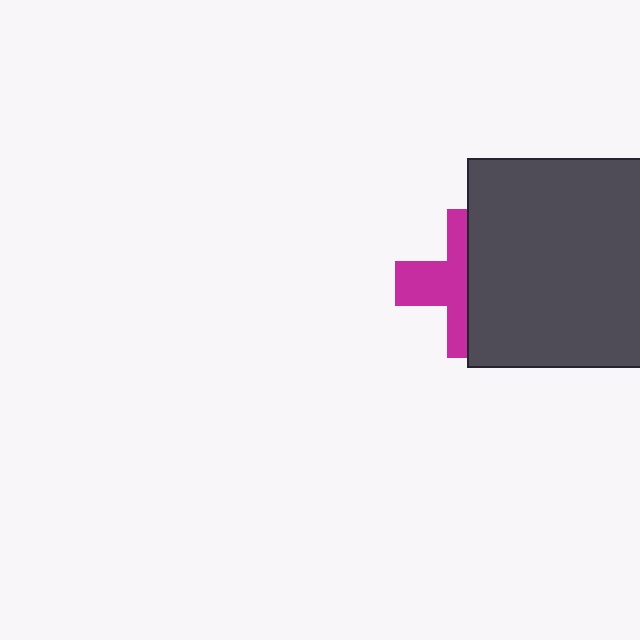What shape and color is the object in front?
The object in front is a dark gray rectangle.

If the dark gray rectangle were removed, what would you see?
You would see the complete magenta cross.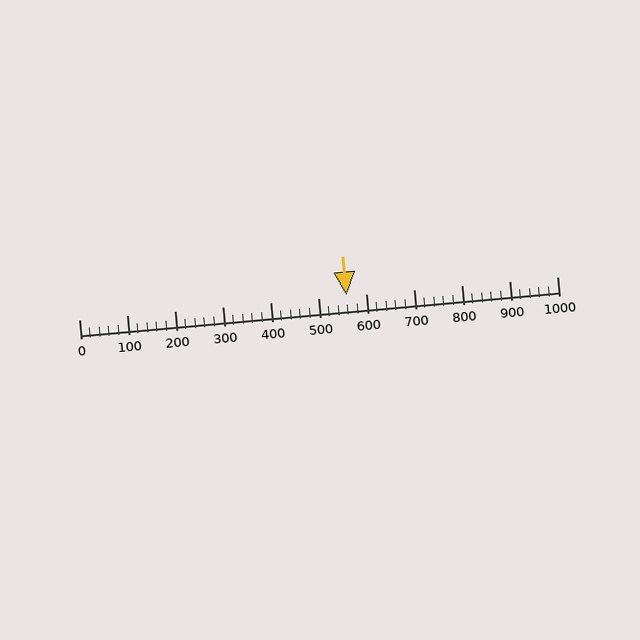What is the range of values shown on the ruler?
The ruler shows values from 0 to 1000.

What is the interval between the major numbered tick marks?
The major tick marks are spaced 100 units apart.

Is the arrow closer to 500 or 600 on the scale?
The arrow is closer to 600.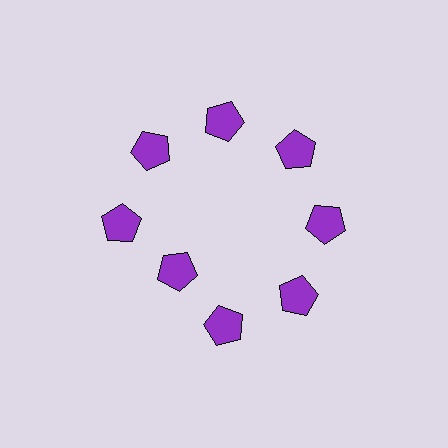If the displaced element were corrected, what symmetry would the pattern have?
It would have 8-fold rotational symmetry — the pattern would map onto itself every 45 degrees.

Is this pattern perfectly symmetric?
No. The 8 purple pentagons are arranged in a ring, but one element near the 8 o'clock position is pulled inward toward the center, breaking the 8-fold rotational symmetry.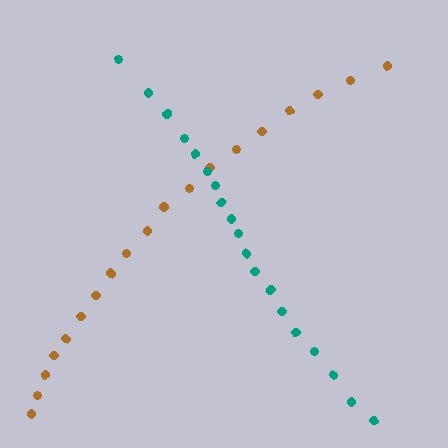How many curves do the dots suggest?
There are 2 distinct paths.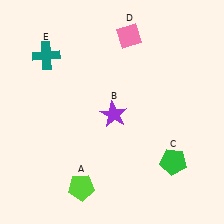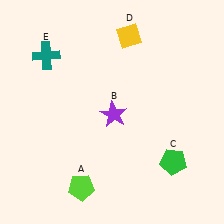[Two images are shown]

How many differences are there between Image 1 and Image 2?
There is 1 difference between the two images.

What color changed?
The diamond (D) changed from pink in Image 1 to yellow in Image 2.